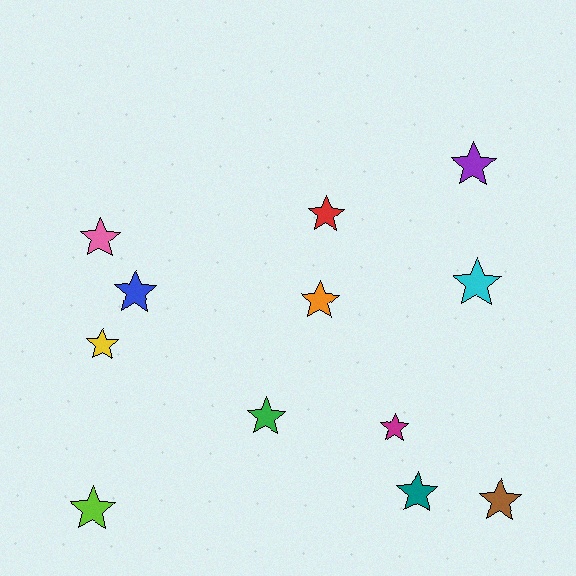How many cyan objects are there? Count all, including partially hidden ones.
There is 1 cyan object.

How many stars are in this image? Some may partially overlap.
There are 12 stars.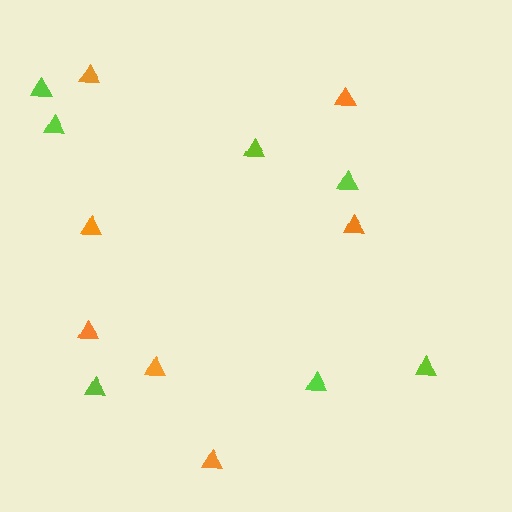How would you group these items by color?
There are 2 groups: one group of orange triangles (7) and one group of lime triangles (7).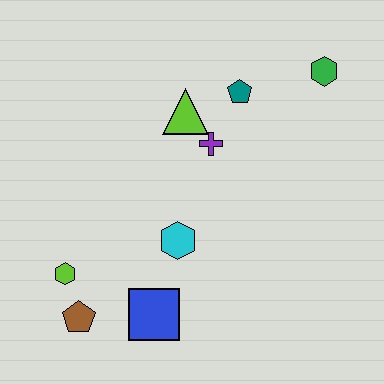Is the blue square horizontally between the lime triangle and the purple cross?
No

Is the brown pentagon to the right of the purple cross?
No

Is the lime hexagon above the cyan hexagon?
No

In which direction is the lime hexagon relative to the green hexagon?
The lime hexagon is to the left of the green hexagon.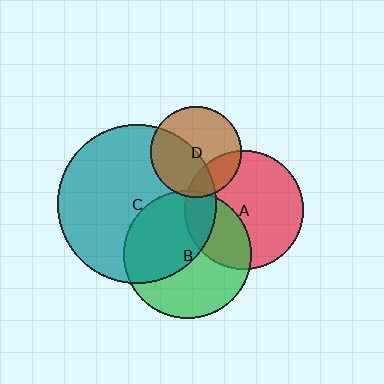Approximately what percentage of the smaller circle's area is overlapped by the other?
Approximately 25%.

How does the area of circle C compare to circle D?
Approximately 3.1 times.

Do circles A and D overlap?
Yes.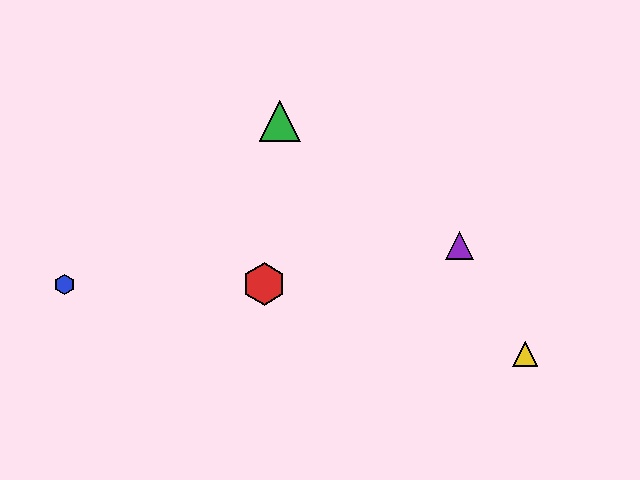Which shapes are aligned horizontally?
The red hexagon, the blue hexagon are aligned horizontally.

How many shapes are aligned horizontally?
2 shapes (the red hexagon, the blue hexagon) are aligned horizontally.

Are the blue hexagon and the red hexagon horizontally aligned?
Yes, both are at y≈284.